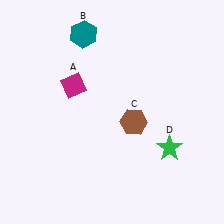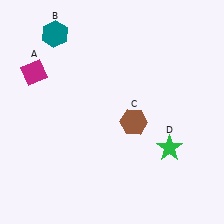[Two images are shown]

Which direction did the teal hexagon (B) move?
The teal hexagon (B) moved left.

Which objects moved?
The objects that moved are: the magenta diamond (A), the teal hexagon (B).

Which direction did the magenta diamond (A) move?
The magenta diamond (A) moved left.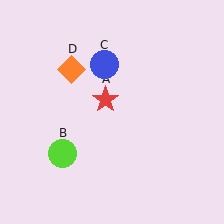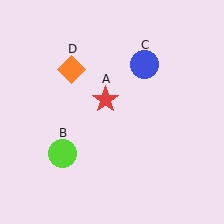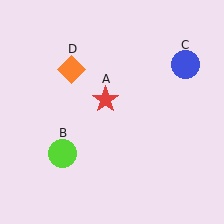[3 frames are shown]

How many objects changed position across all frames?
1 object changed position: blue circle (object C).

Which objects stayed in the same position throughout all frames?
Red star (object A) and lime circle (object B) and orange diamond (object D) remained stationary.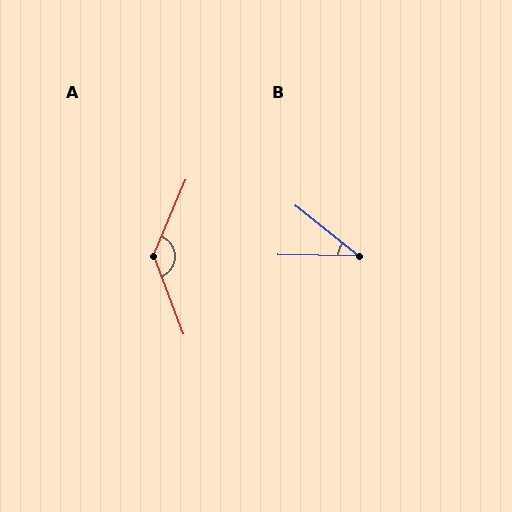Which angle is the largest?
A, at approximately 136 degrees.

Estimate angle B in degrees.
Approximately 37 degrees.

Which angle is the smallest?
B, at approximately 37 degrees.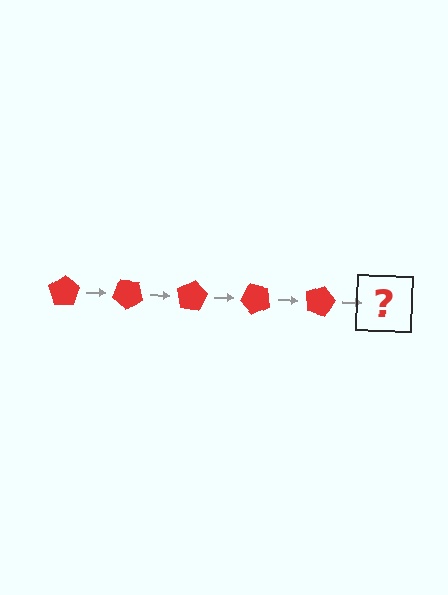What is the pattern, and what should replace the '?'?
The pattern is that the pentagon rotates 40 degrees each step. The '?' should be a red pentagon rotated 200 degrees.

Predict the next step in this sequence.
The next step is a red pentagon rotated 200 degrees.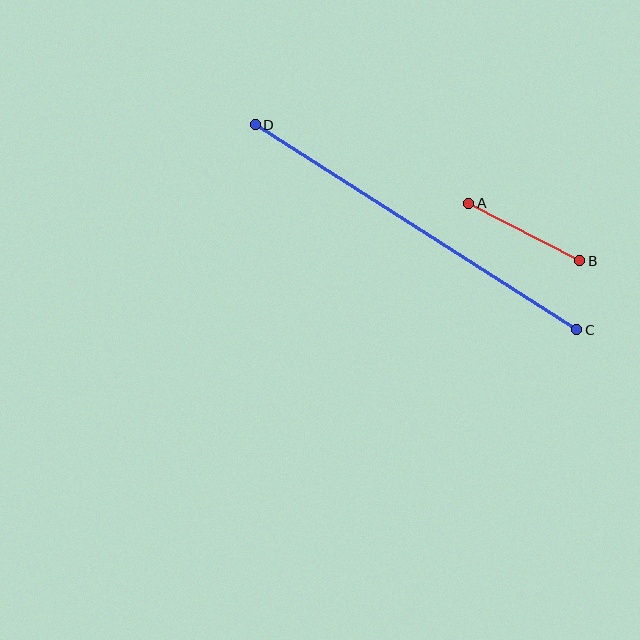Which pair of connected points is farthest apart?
Points C and D are farthest apart.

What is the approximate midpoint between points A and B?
The midpoint is at approximately (524, 232) pixels.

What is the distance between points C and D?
The distance is approximately 381 pixels.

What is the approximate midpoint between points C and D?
The midpoint is at approximately (416, 227) pixels.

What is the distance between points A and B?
The distance is approximately 125 pixels.